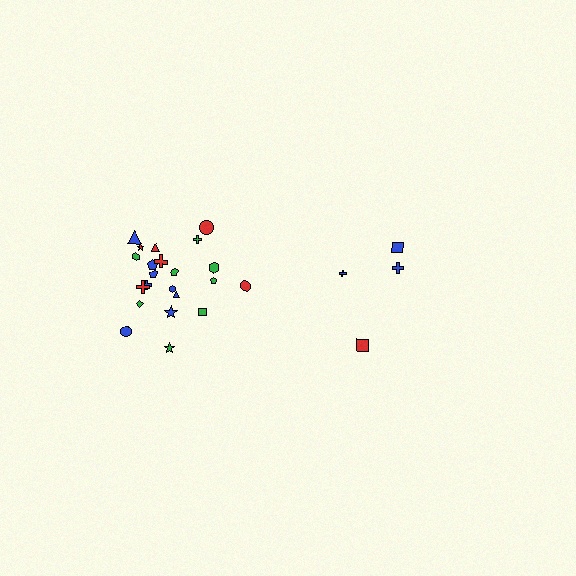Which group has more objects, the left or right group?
The left group.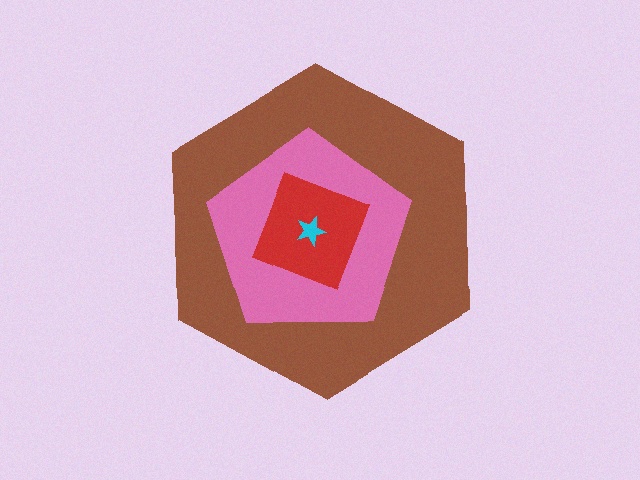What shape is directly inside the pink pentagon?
The red diamond.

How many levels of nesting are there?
4.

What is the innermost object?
The cyan star.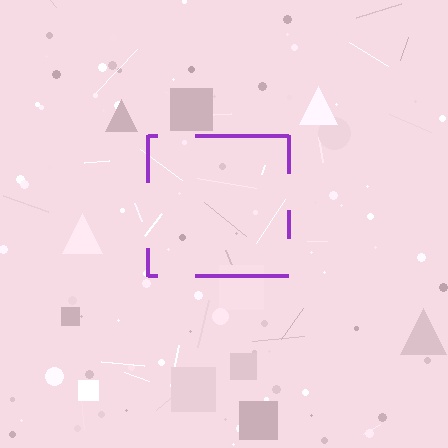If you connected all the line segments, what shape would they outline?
They would outline a square.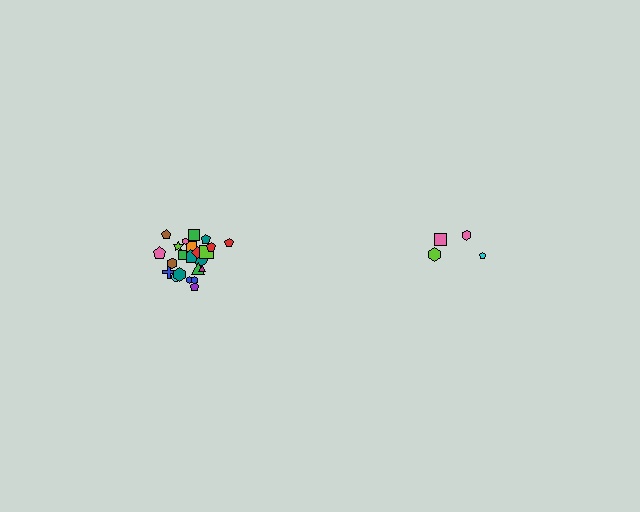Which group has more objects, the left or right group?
The left group.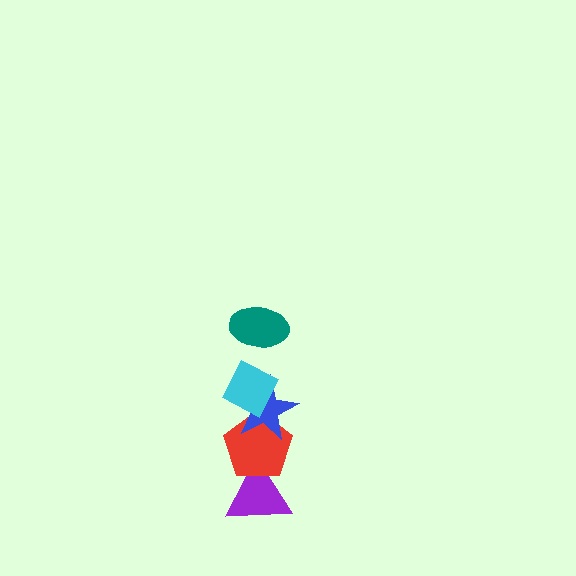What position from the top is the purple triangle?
The purple triangle is 5th from the top.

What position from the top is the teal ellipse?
The teal ellipse is 1st from the top.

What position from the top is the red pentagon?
The red pentagon is 4th from the top.